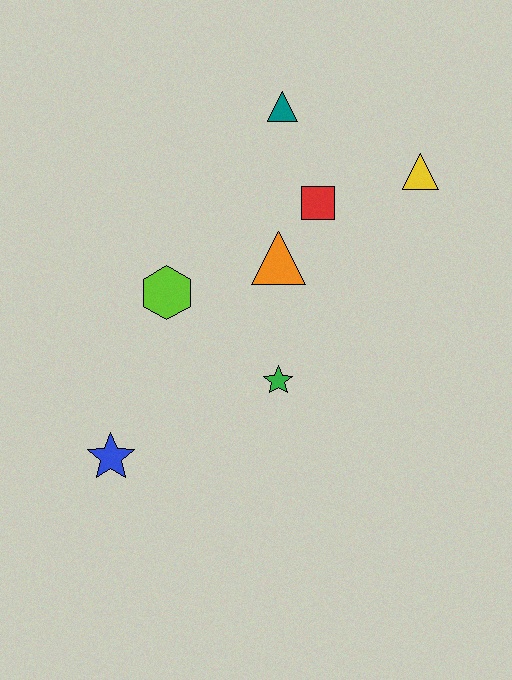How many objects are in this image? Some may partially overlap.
There are 7 objects.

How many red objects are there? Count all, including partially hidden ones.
There is 1 red object.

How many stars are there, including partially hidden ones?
There are 2 stars.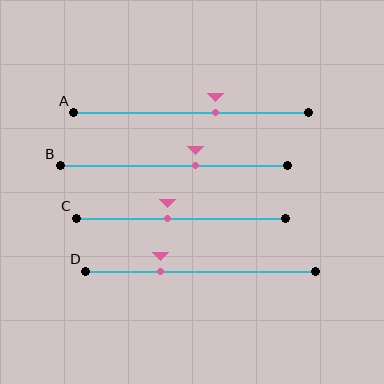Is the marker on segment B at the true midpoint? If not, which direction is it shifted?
No, the marker on segment B is shifted to the right by about 10% of the segment length.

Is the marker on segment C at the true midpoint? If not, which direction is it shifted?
No, the marker on segment C is shifted to the left by about 6% of the segment length.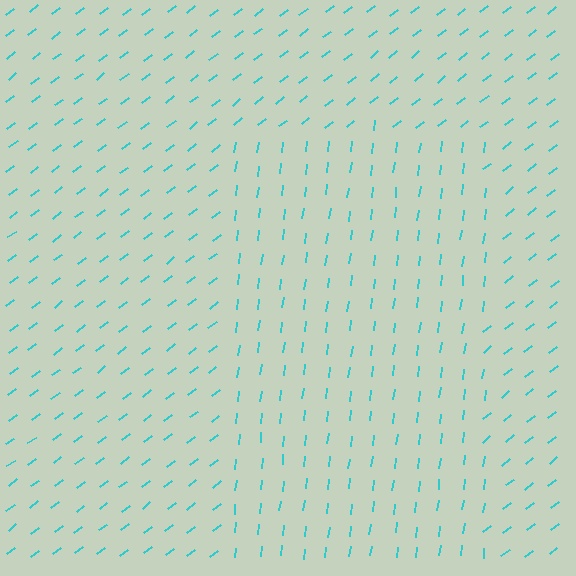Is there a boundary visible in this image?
Yes, there is a texture boundary formed by a change in line orientation.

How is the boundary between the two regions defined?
The boundary is defined purely by a change in line orientation (approximately 45 degrees difference). All lines are the same color and thickness.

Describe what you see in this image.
The image is filled with small cyan line segments. A rectangle region in the image has lines oriented differently from the surrounding lines, creating a visible texture boundary.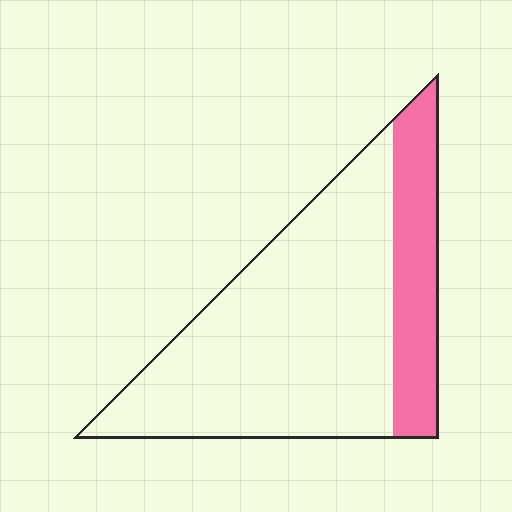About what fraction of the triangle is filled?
About one quarter (1/4).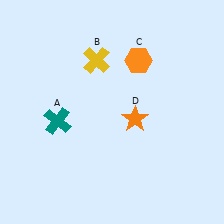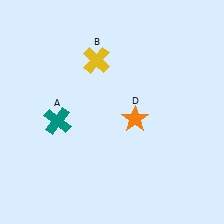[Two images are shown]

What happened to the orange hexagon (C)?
The orange hexagon (C) was removed in Image 2. It was in the top-right area of Image 1.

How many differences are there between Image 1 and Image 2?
There is 1 difference between the two images.